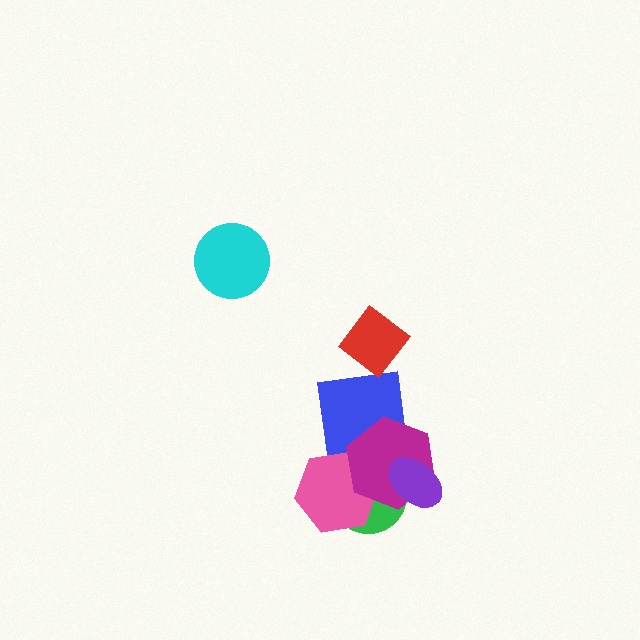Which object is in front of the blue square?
The magenta hexagon is in front of the blue square.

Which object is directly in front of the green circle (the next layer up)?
The pink hexagon is directly in front of the green circle.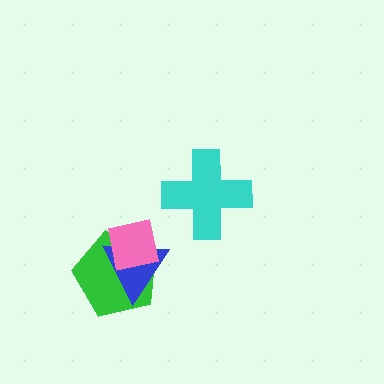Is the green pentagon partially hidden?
Yes, it is partially covered by another shape.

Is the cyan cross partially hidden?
No, no other shape covers it.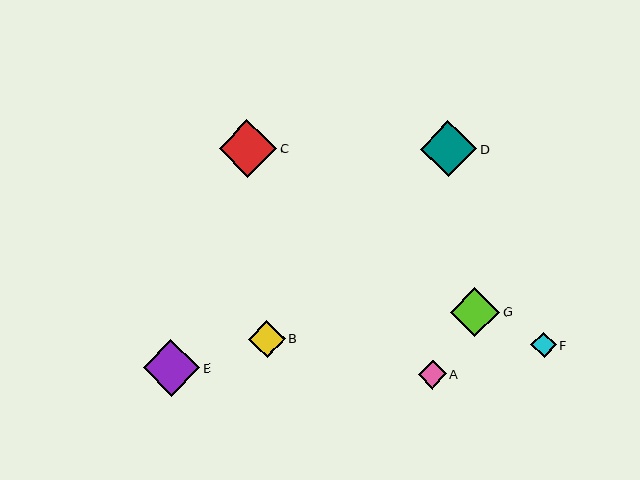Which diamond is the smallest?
Diamond F is the smallest with a size of approximately 26 pixels.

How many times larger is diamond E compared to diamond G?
Diamond E is approximately 1.2 times the size of diamond G.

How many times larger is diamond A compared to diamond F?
Diamond A is approximately 1.1 times the size of diamond F.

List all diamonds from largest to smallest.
From largest to smallest: C, E, D, G, B, A, F.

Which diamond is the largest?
Diamond C is the largest with a size of approximately 58 pixels.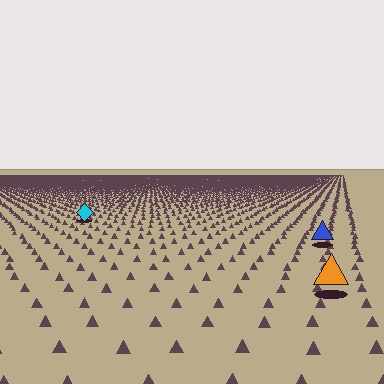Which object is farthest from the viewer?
The cyan diamond is farthest from the viewer. It appears smaller and the ground texture around it is denser.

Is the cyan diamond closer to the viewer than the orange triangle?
No. The orange triangle is closer — you can tell from the texture gradient: the ground texture is coarser near it.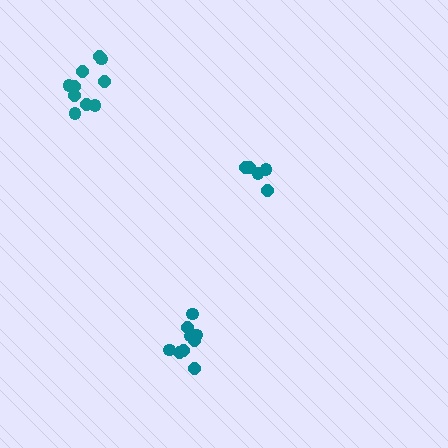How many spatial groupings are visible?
There are 3 spatial groupings.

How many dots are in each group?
Group 1: 5 dots, Group 2: 9 dots, Group 3: 10 dots (24 total).